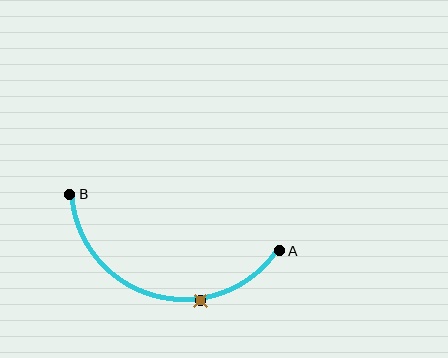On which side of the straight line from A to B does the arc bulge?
The arc bulges below the straight line connecting A and B.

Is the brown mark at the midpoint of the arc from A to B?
No. The brown mark lies on the arc but is closer to endpoint A. The arc midpoint would be at the point on the curve equidistant along the arc from both A and B.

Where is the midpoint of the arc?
The arc midpoint is the point on the curve farthest from the straight line joining A and B. It sits below that line.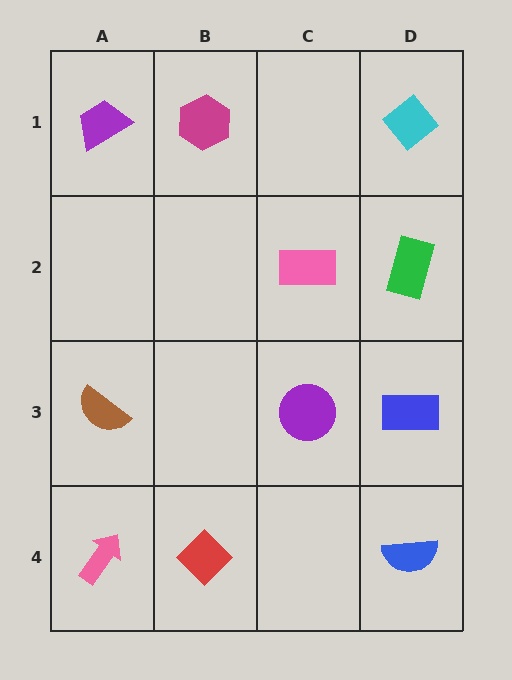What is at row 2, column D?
A green rectangle.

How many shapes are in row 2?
2 shapes.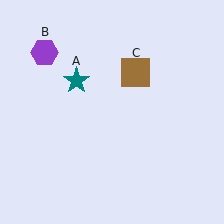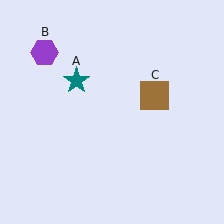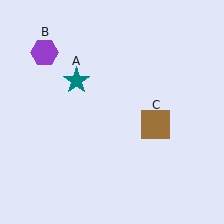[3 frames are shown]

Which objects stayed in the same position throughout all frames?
Teal star (object A) and purple hexagon (object B) remained stationary.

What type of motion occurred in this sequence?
The brown square (object C) rotated clockwise around the center of the scene.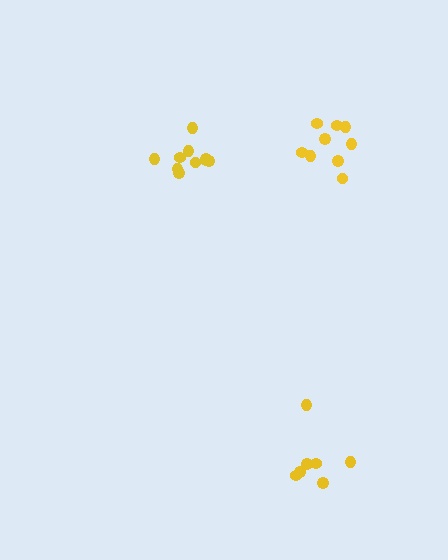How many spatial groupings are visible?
There are 3 spatial groupings.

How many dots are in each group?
Group 1: 7 dots, Group 2: 9 dots, Group 3: 10 dots (26 total).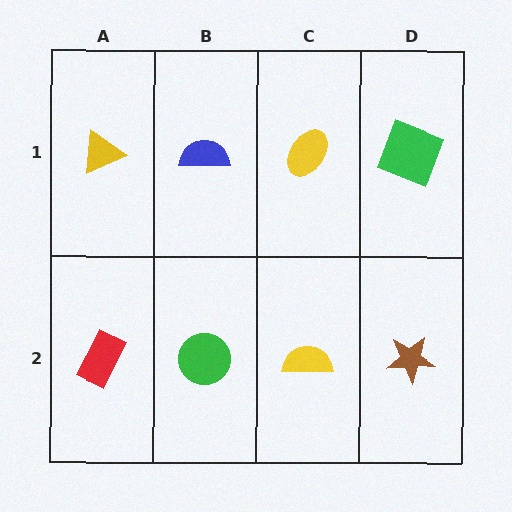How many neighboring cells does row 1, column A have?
2.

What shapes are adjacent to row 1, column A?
A red rectangle (row 2, column A), a blue semicircle (row 1, column B).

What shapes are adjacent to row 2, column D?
A green square (row 1, column D), a yellow semicircle (row 2, column C).